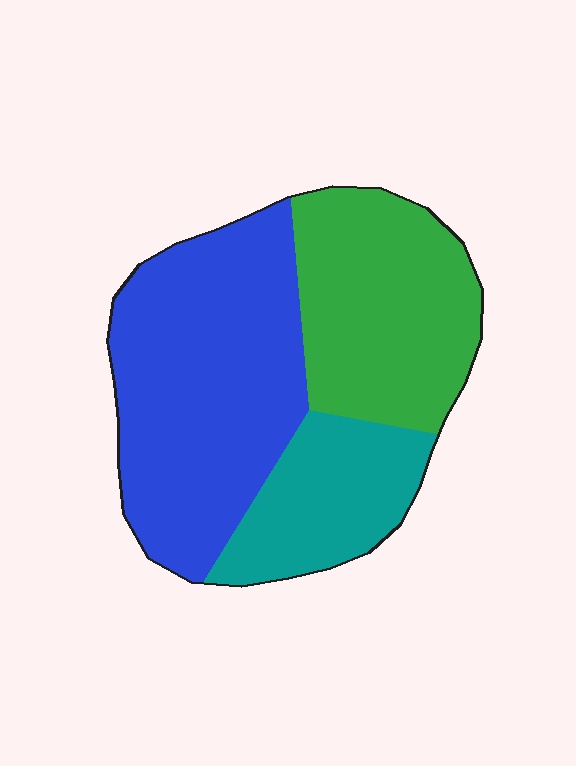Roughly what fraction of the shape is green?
Green takes up between a sixth and a third of the shape.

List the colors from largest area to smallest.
From largest to smallest: blue, green, teal.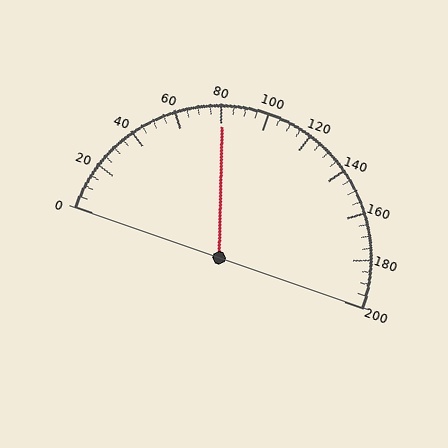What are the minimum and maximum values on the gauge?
The gauge ranges from 0 to 200.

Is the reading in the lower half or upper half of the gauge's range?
The reading is in the lower half of the range (0 to 200).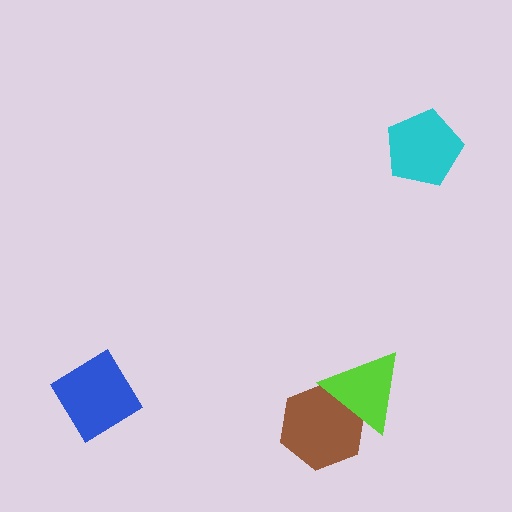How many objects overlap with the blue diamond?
0 objects overlap with the blue diamond.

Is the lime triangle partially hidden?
No, no other shape covers it.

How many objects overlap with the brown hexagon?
1 object overlaps with the brown hexagon.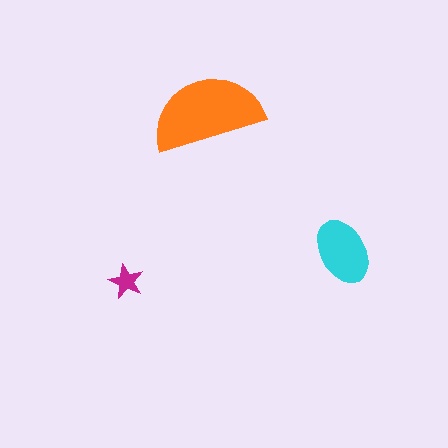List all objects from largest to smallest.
The orange semicircle, the cyan ellipse, the magenta star.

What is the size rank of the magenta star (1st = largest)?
3rd.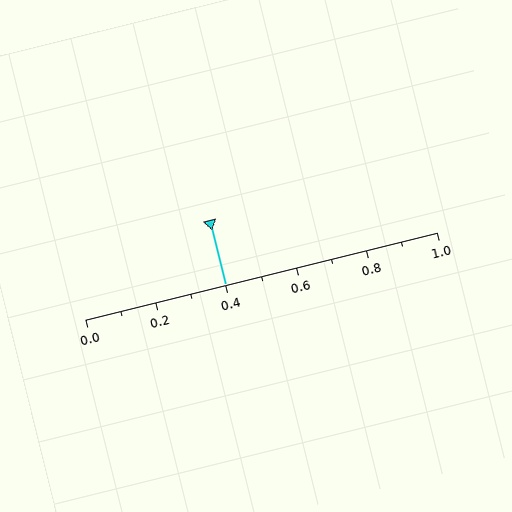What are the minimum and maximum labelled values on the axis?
The axis runs from 0.0 to 1.0.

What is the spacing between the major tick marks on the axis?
The major ticks are spaced 0.2 apart.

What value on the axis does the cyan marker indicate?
The marker indicates approximately 0.4.